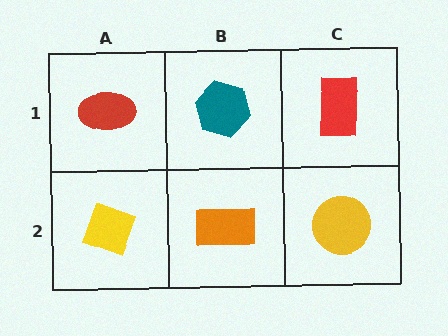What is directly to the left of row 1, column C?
A teal hexagon.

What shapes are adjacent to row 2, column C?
A red rectangle (row 1, column C), an orange rectangle (row 2, column B).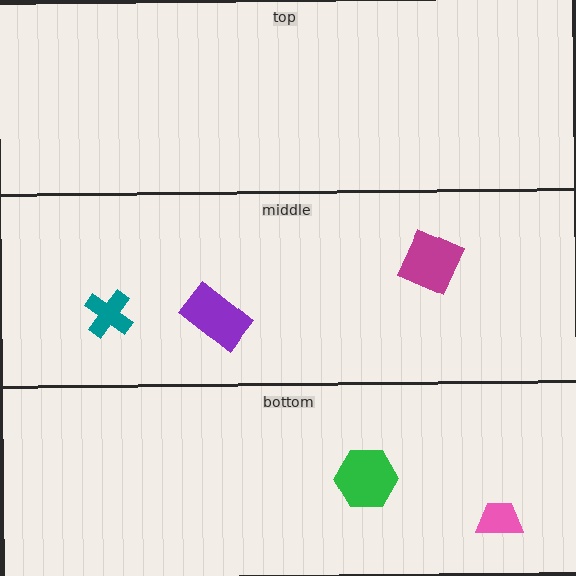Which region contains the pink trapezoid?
The bottom region.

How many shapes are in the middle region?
3.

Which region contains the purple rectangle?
The middle region.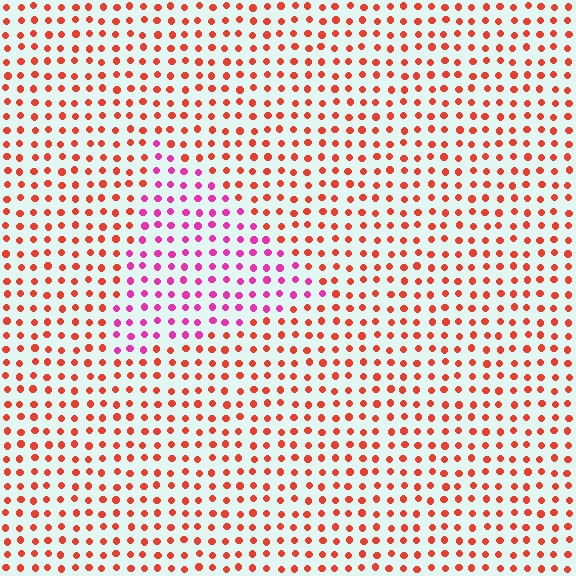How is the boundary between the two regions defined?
The boundary is defined purely by a slight shift in hue (about 47 degrees). Spacing, size, and orientation are identical on both sides.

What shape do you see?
I see a triangle.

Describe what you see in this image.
The image is filled with small red elements in a uniform arrangement. A triangle-shaped region is visible where the elements are tinted to a slightly different hue, forming a subtle color boundary.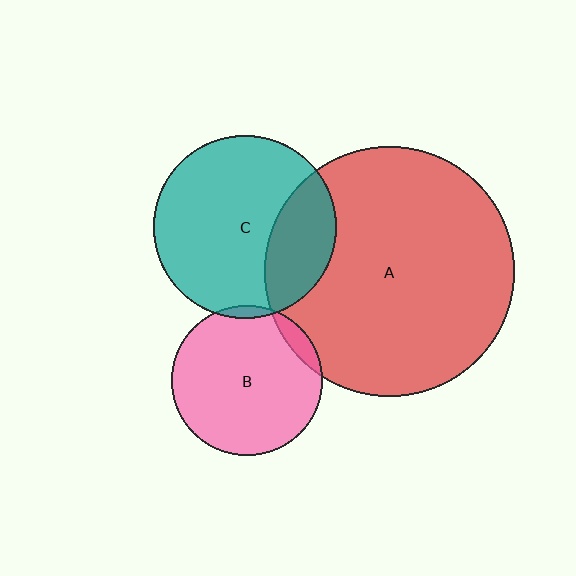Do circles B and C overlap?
Yes.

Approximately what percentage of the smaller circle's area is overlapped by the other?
Approximately 5%.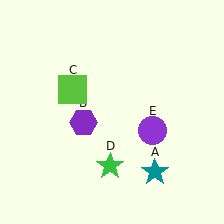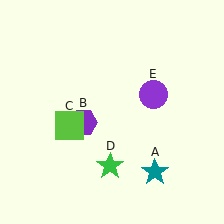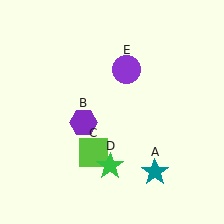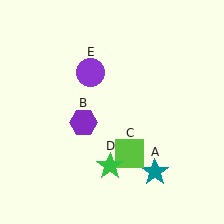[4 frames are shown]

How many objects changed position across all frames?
2 objects changed position: lime square (object C), purple circle (object E).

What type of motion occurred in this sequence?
The lime square (object C), purple circle (object E) rotated counterclockwise around the center of the scene.